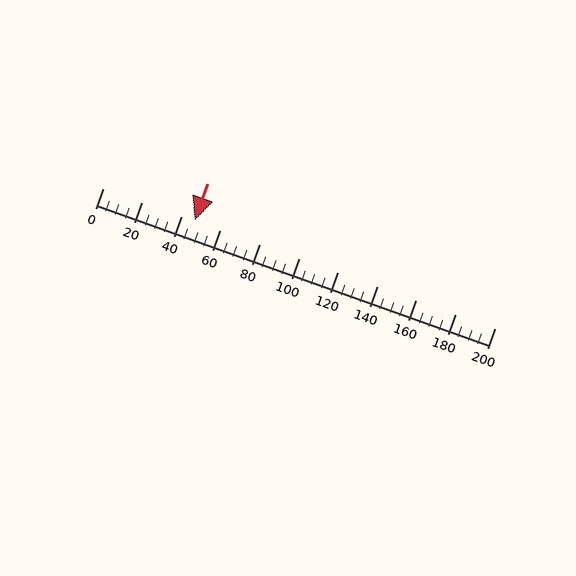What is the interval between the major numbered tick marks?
The major tick marks are spaced 20 units apart.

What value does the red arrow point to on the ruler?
The red arrow points to approximately 47.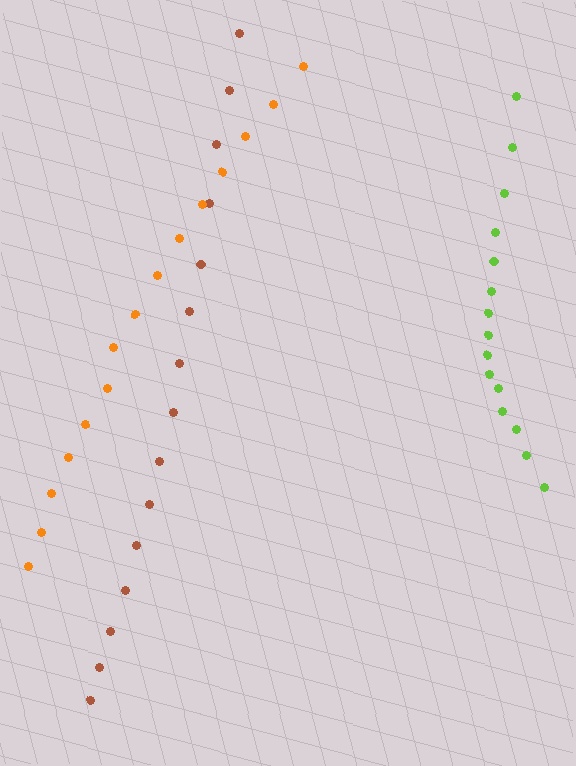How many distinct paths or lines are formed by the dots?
There are 3 distinct paths.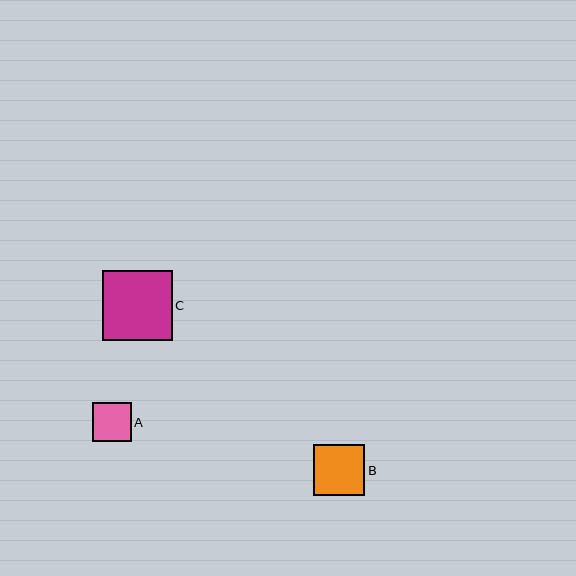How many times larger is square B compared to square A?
Square B is approximately 1.3 times the size of square A.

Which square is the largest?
Square C is the largest with a size of approximately 70 pixels.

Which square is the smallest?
Square A is the smallest with a size of approximately 39 pixels.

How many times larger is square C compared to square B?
Square C is approximately 1.4 times the size of square B.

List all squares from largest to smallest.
From largest to smallest: C, B, A.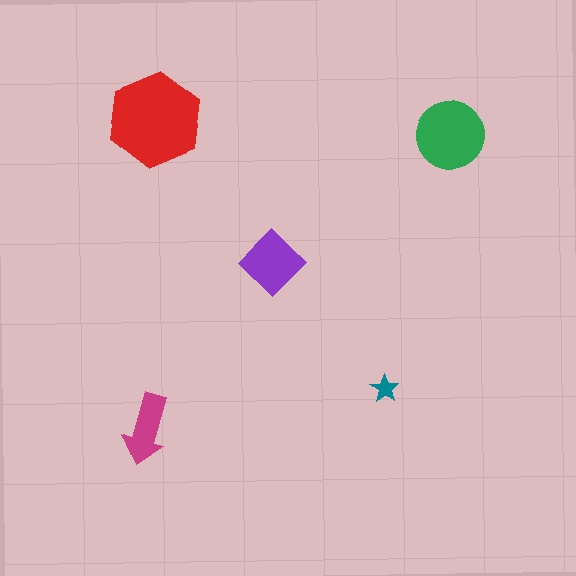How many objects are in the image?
There are 5 objects in the image.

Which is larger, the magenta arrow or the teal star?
The magenta arrow.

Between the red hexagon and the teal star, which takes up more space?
The red hexagon.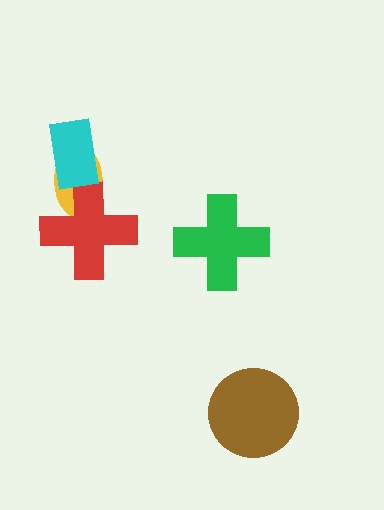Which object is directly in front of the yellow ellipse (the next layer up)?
The red cross is directly in front of the yellow ellipse.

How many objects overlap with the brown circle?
0 objects overlap with the brown circle.